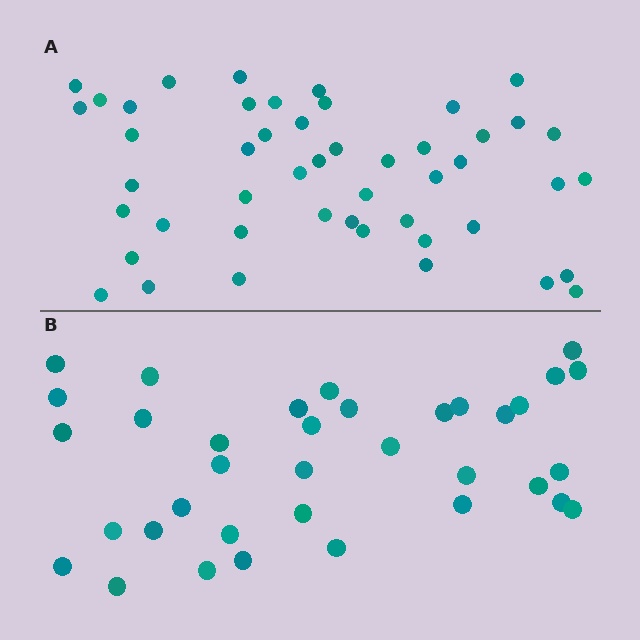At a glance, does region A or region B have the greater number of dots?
Region A (the top region) has more dots.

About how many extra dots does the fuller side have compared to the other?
Region A has roughly 12 or so more dots than region B.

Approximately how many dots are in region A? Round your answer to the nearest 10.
About 50 dots. (The exact count is 48, which rounds to 50.)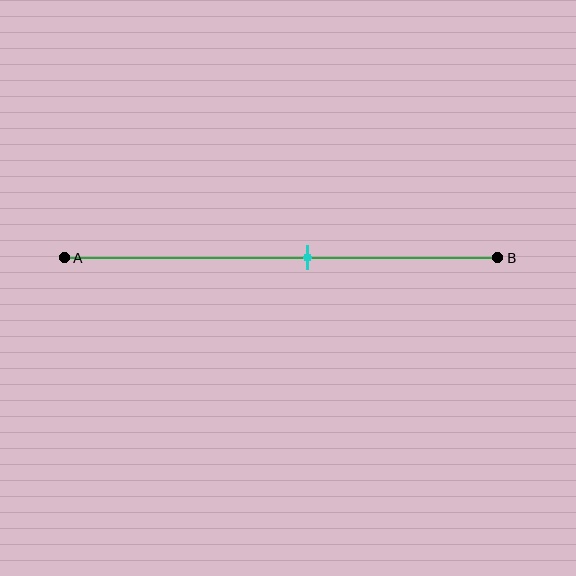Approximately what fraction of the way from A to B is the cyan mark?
The cyan mark is approximately 55% of the way from A to B.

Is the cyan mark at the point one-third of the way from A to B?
No, the mark is at about 55% from A, not at the 33% one-third point.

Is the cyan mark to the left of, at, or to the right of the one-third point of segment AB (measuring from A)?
The cyan mark is to the right of the one-third point of segment AB.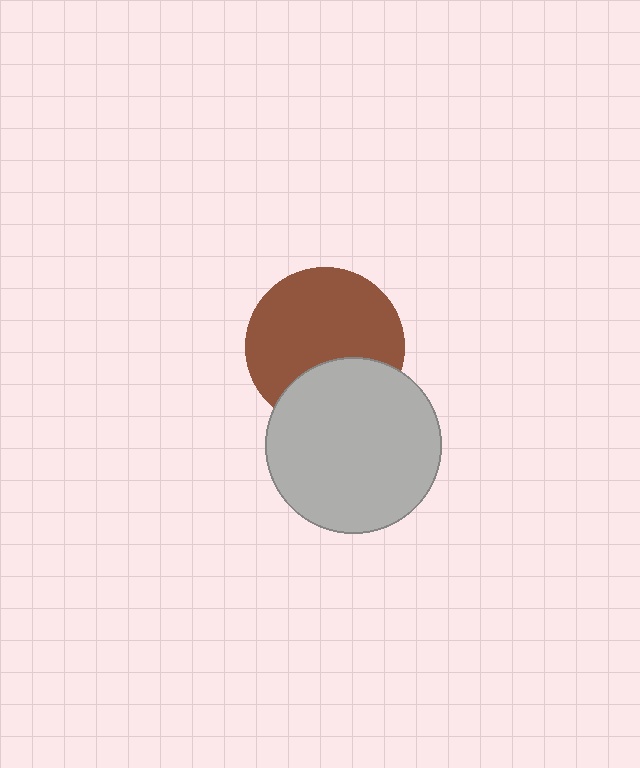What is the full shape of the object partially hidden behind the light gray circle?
The partially hidden object is a brown circle.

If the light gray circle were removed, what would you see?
You would see the complete brown circle.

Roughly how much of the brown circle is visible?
Most of it is visible (roughly 70%).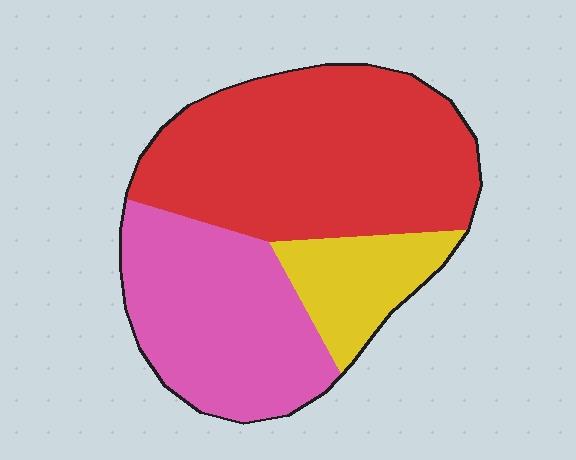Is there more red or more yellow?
Red.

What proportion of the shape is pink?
Pink covers 34% of the shape.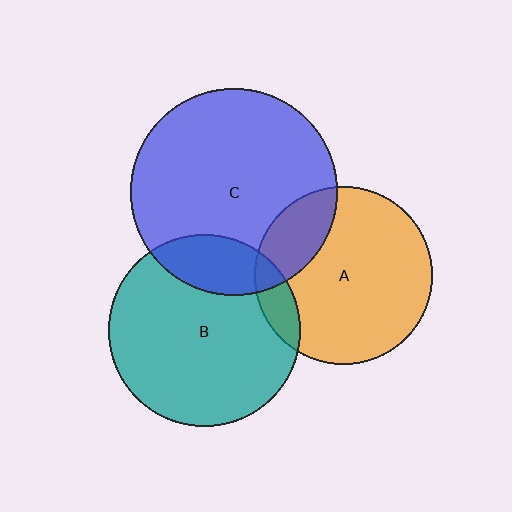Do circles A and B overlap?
Yes.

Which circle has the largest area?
Circle C (blue).